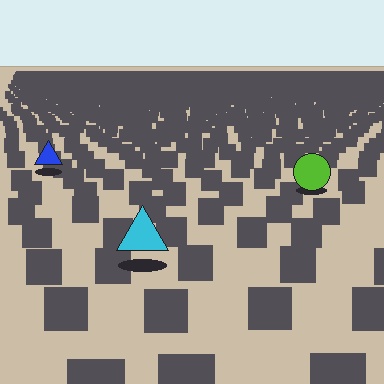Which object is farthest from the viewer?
The blue triangle is farthest from the viewer. It appears smaller and the ground texture around it is denser.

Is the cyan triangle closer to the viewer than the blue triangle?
Yes. The cyan triangle is closer — you can tell from the texture gradient: the ground texture is coarser near it.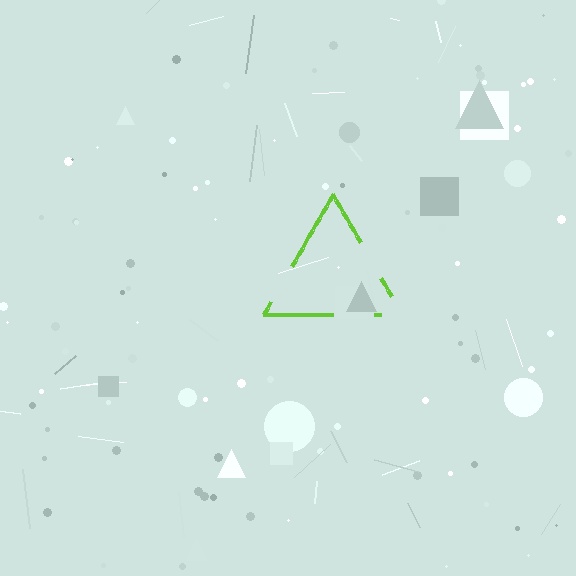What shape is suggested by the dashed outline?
The dashed outline suggests a triangle.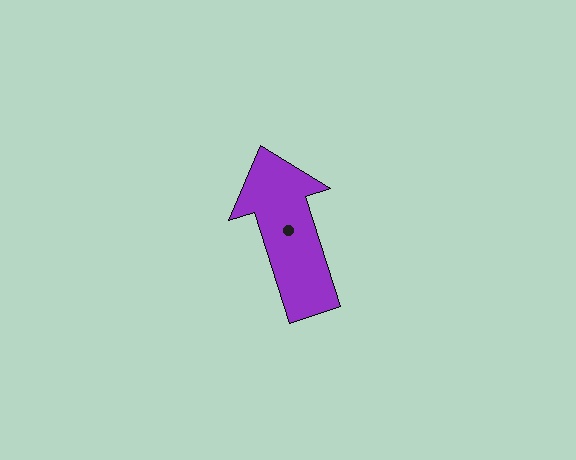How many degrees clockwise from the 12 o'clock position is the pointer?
Approximately 342 degrees.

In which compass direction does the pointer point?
North.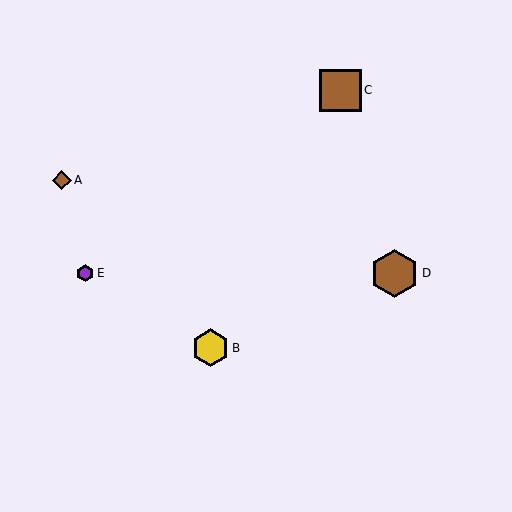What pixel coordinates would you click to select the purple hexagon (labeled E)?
Click at (85, 273) to select the purple hexagon E.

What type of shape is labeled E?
Shape E is a purple hexagon.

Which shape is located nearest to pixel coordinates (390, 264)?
The brown hexagon (labeled D) at (395, 274) is nearest to that location.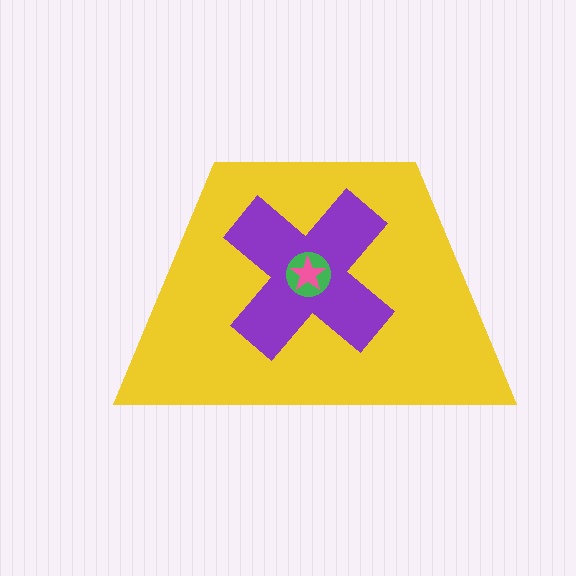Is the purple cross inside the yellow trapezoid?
Yes.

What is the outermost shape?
The yellow trapezoid.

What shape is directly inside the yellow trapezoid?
The purple cross.